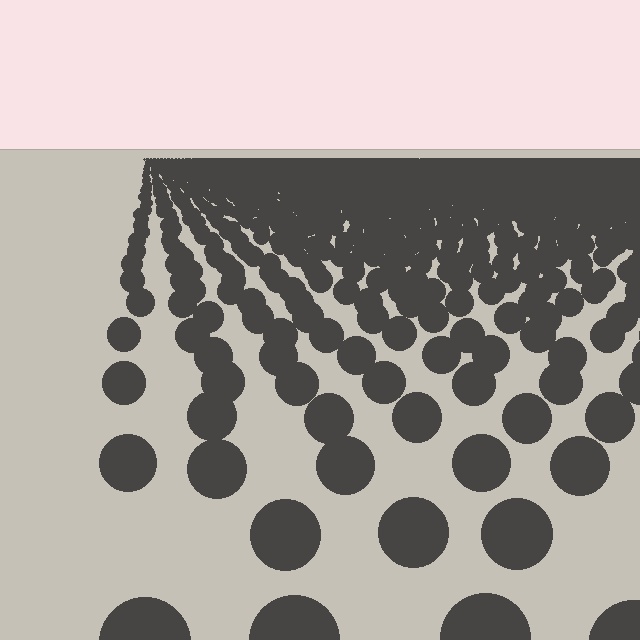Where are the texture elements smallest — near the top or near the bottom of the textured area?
Near the top.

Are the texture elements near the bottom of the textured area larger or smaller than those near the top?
Larger. Near the bottom, elements are closer to the viewer and appear at a bigger on-screen size.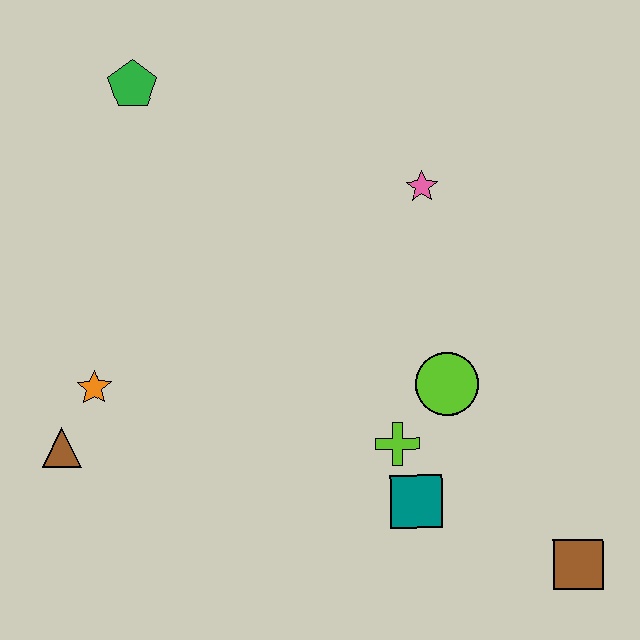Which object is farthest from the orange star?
The brown square is farthest from the orange star.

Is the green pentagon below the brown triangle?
No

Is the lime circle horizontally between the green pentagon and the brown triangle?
No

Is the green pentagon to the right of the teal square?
No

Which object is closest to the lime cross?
The teal square is closest to the lime cross.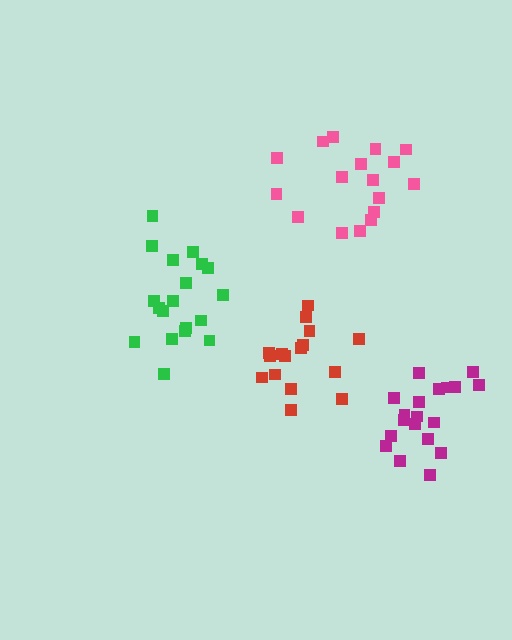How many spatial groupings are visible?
There are 4 spatial groupings.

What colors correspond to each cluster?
The clusters are colored: magenta, green, pink, red.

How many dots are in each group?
Group 1: 19 dots, Group 2: 19 dots, Group 3: 17 dots, Group 4: 17 dots (72 total).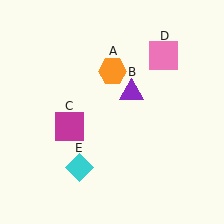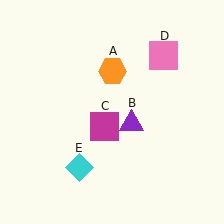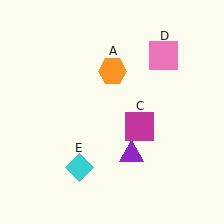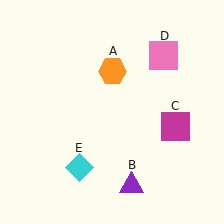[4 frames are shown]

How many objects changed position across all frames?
2 objects changed position: purple triangle (object B), magenta square (object C).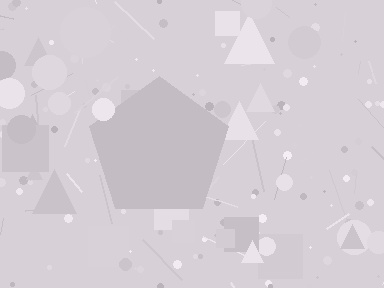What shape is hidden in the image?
A pentagon is hidden in the image.